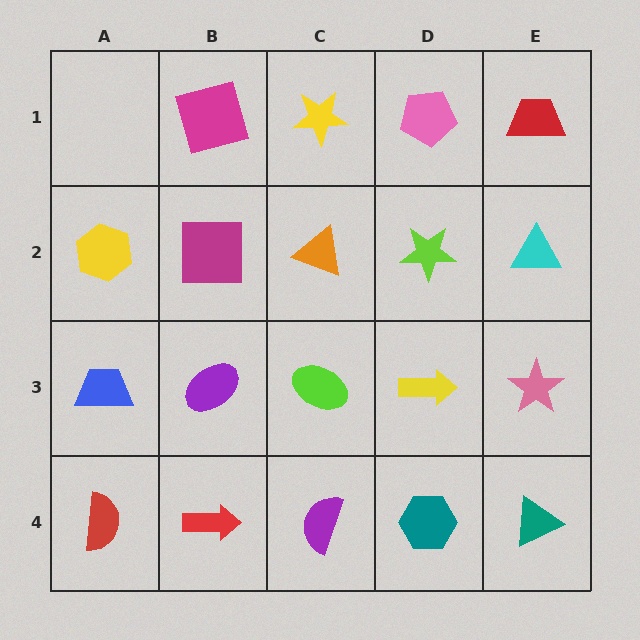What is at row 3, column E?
A pink star.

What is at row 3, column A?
A blue trapezoid.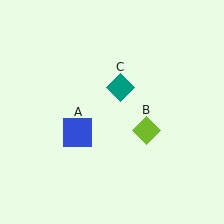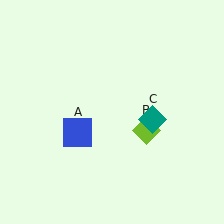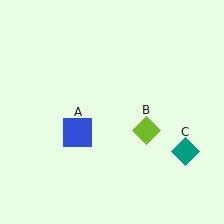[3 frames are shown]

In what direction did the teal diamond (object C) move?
The teal diamond (object C) moved down and to the right.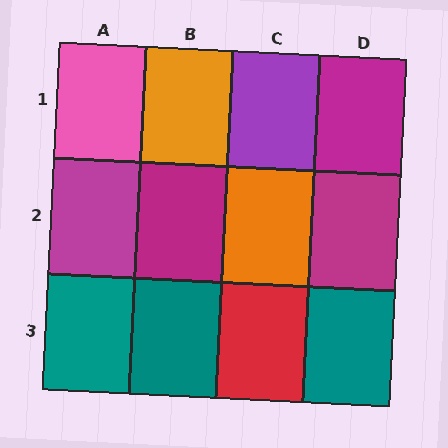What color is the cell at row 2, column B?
Magenta.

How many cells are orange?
2 cells are orange.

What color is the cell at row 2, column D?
Magenta.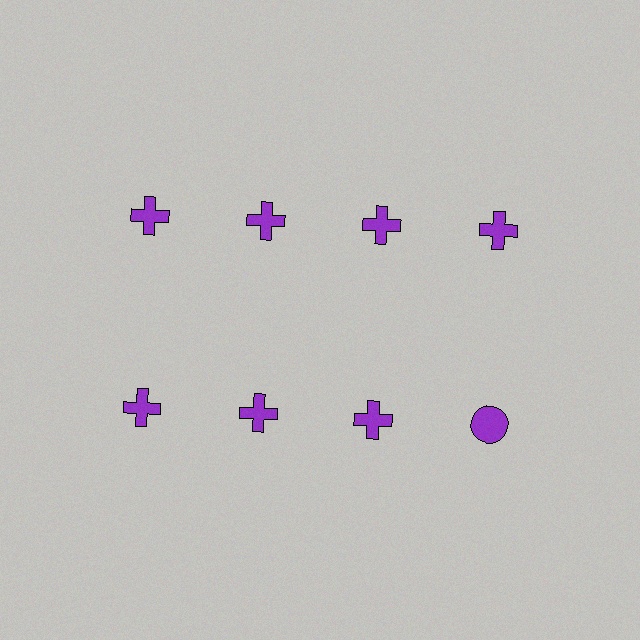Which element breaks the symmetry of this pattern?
The purple circle in the second row, second from right column breaks the symmetry. All other shapes are purple crosses.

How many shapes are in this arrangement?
There are 8 shapes arranged in a grid pattern.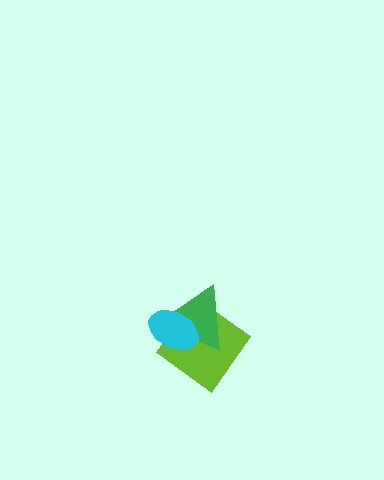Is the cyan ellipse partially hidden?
No, no other shape covers it.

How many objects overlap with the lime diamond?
2 objects overlap with the lime diamond.